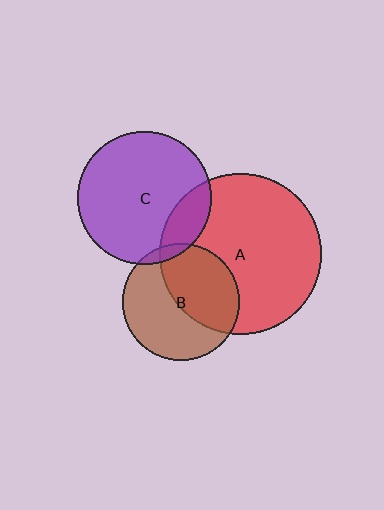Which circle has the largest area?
Circle A (red).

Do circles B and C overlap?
Yes.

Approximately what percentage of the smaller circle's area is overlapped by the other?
Approximately 5%.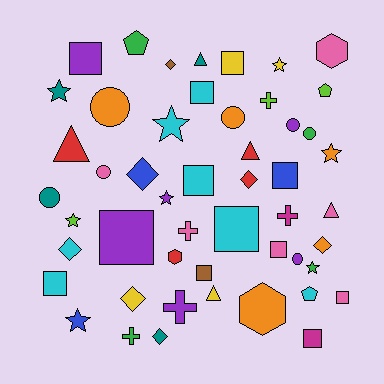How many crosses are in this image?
There are 5 crosses.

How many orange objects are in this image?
There are 5 orange objects.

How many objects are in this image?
There are 50 objects.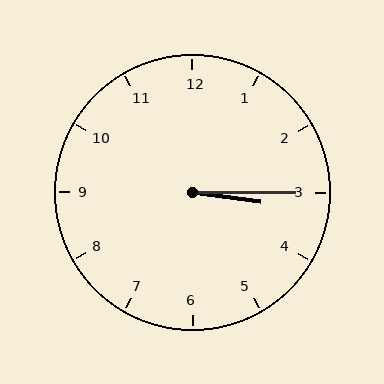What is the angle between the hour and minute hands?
Approximately 8 degrees.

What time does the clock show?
3:15.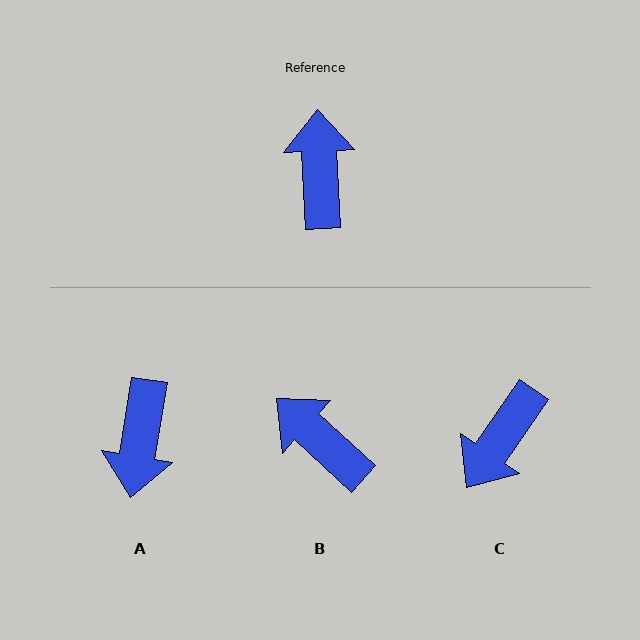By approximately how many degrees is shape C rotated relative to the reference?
Approximately 143 degrees counter-clockwise.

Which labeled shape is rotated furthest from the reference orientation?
A, about 168 degrees away.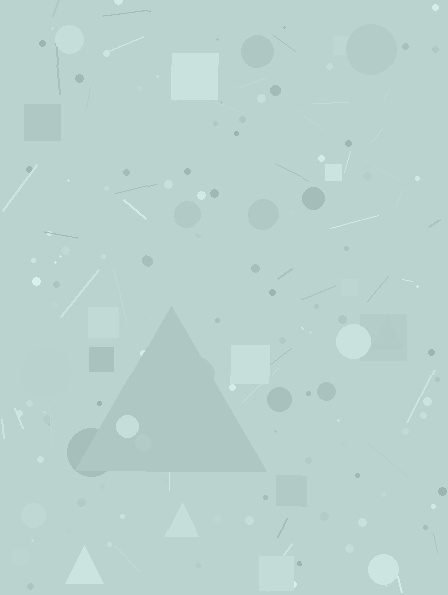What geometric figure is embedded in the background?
A triangle is embedded in the background.